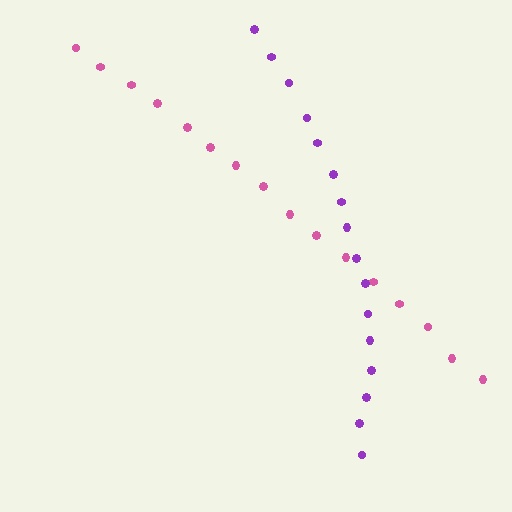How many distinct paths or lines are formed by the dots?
There are 2 distinct paths.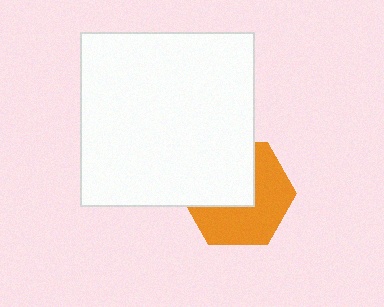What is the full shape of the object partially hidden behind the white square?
The partially hidden object is an orange hexagon.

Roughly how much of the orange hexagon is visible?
About half of it is visible (roughly 54%).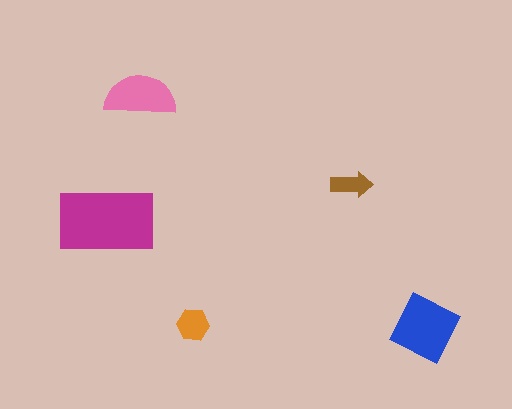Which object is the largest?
The magenta rectangle.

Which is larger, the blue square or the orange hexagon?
The blue square.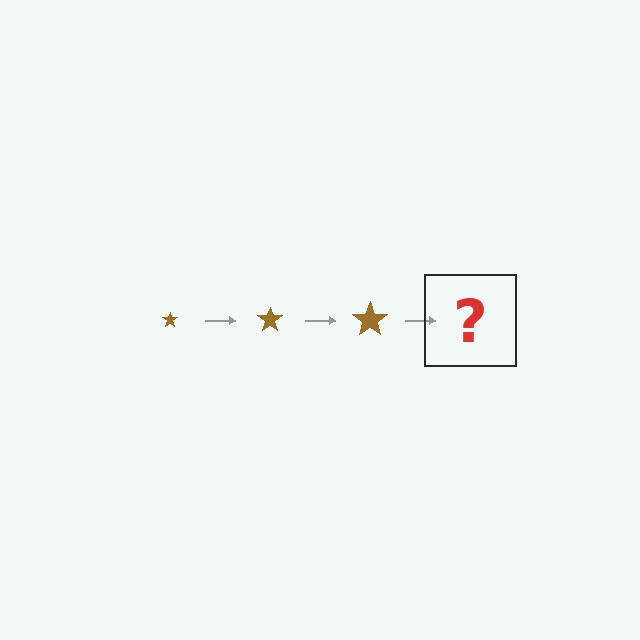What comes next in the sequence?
The next element should be a brown star, larger than the previous one.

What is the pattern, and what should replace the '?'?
The pattern is that the star gets progressively larger each step. The '?' should be a brown star, larger than the previous one.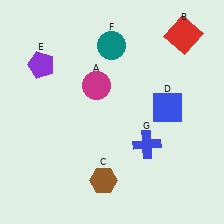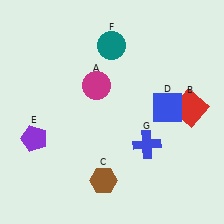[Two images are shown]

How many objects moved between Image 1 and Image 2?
2 objects moved between the two images.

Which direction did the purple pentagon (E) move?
The purple pentagon (E) moved down.